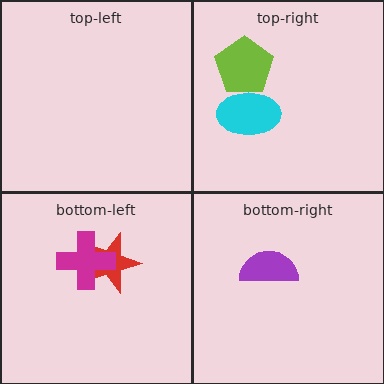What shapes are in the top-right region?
The lime pentagon, the cyan ellipse.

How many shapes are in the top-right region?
2.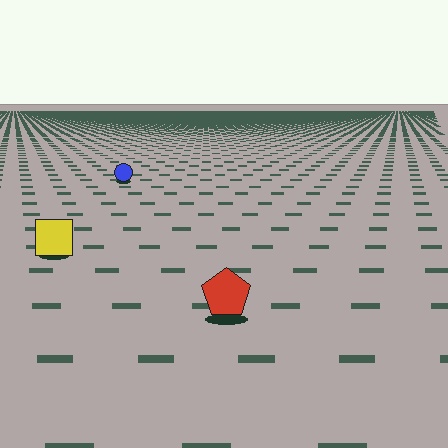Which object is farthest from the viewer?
The blue circle is farthest from the viewer. It appears smaller and the ground texture around it is denser.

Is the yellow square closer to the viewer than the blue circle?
Yes. The yellow square is closer — you can tell from the texture gradient: the ground texture is coarser near it.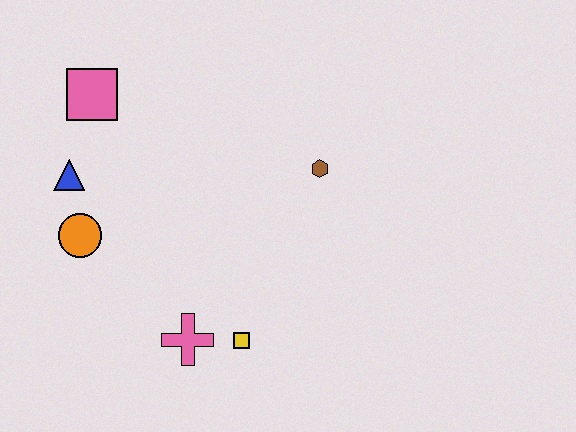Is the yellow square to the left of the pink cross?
No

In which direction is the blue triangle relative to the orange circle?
The blue triangle is above the orange circle.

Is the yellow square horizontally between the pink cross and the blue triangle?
No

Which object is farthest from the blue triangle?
The brown hexagon is farthest from the blue triangle.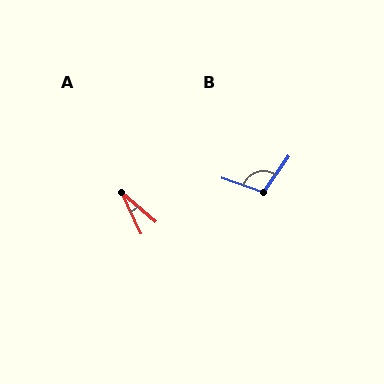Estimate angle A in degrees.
Approximately 25 degrees.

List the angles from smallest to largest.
A (25°), B (106°).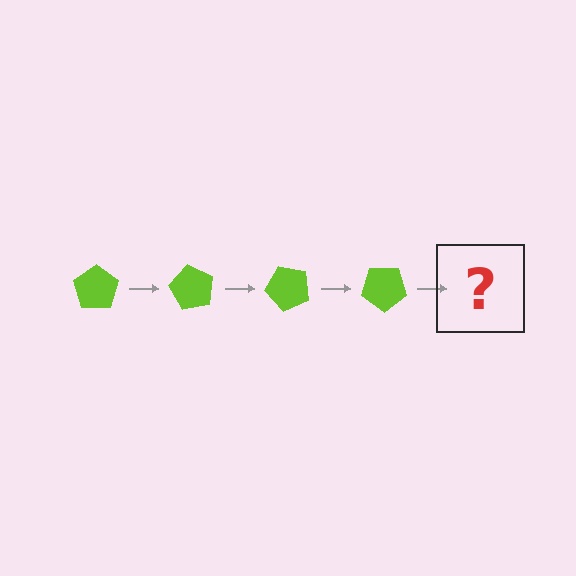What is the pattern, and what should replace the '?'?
The pattern is that the pentagon rotates 60 degrees each step. The '?' should be a lime pentagon rotated 240 degrees.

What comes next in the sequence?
The next element should be a lime pentagon rotated 240 degrees.